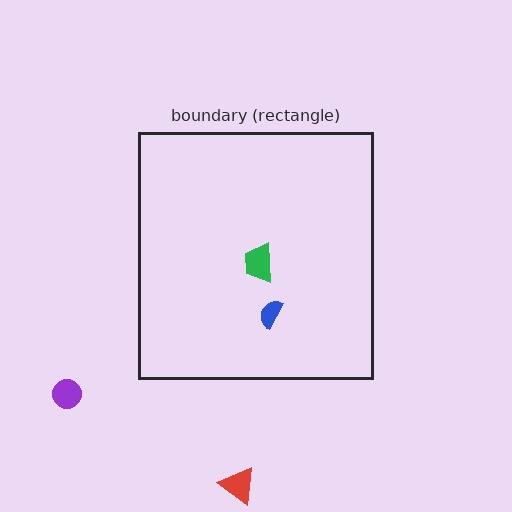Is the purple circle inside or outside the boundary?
Outside.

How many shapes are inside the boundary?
2 inside, 2 outside.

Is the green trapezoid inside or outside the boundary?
Inside.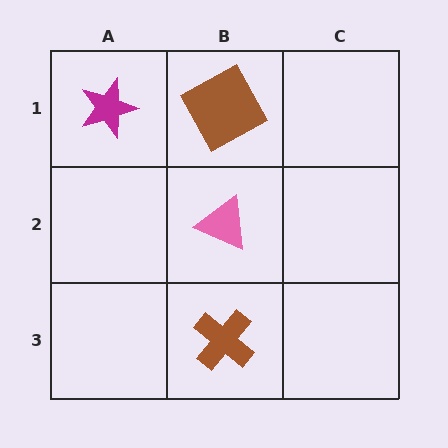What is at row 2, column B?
A pink triangle.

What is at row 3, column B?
A brown cross.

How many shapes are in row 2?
1 shape.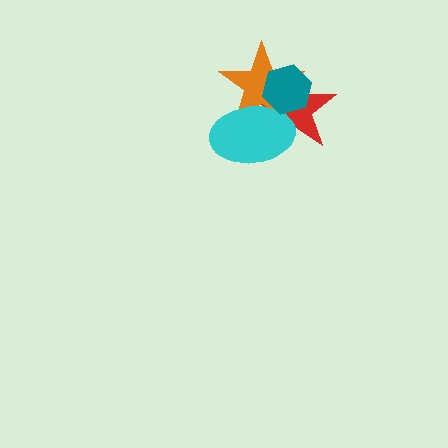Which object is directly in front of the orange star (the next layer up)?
The cyan ellipse is directly in front of the orange star.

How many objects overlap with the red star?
3 objects overlap with the red star.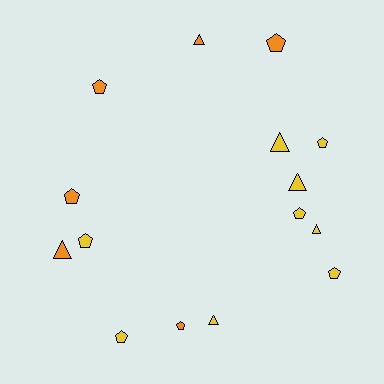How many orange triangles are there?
There are 2 orange triangles.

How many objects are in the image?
There are 15 objects.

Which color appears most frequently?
Yellow, with 9 objects.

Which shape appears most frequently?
Pentagon, with 9 objects.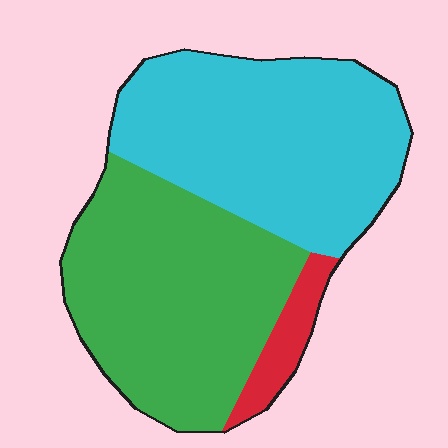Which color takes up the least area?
Red, at roughly 5%.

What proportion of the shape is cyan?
Cyan covers about 45% of the shape.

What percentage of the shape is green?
Green covers about 45% of the shape.